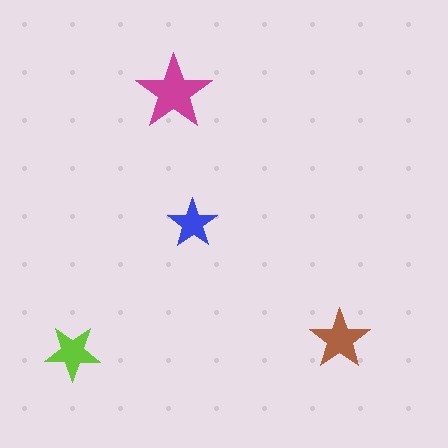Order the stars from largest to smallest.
the magenta one, the brown one, the lime one, the blue one.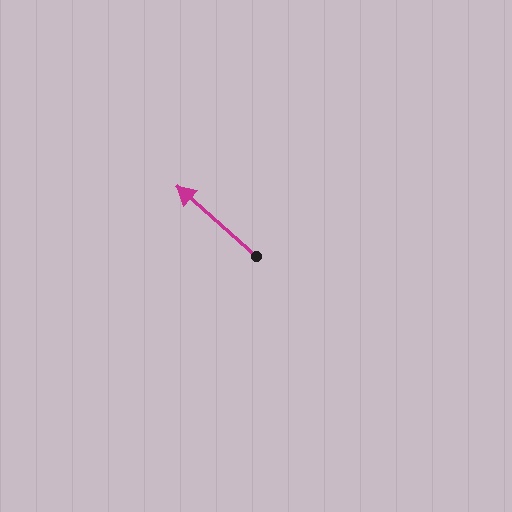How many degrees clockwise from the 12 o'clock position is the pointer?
Approximately 311 degrees.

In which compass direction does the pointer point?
Northwest.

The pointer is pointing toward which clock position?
Roughly 10 o'clock.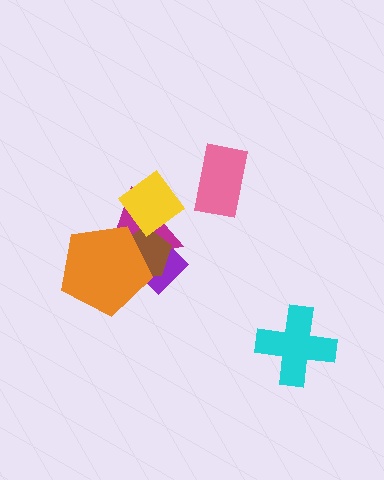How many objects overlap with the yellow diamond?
2 objects overlap with the yellow diamond.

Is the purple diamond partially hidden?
Yes, it is partially covered by another shape.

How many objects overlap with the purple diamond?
3 objects overlap with the purple diamond.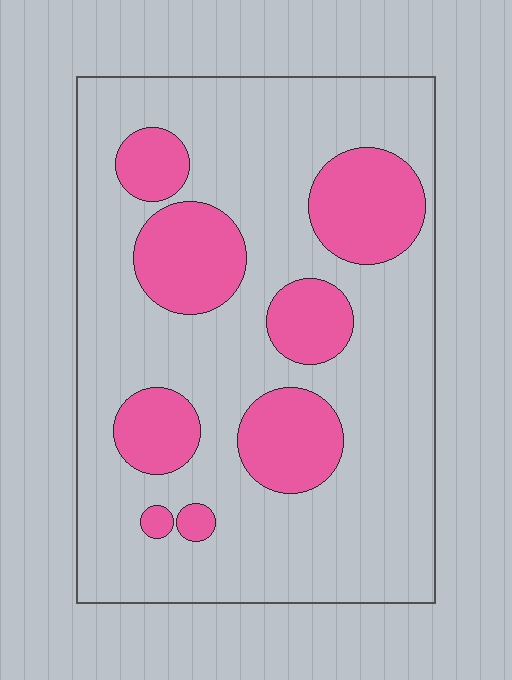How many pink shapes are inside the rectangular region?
8.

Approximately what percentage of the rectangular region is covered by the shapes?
Approximately 25%.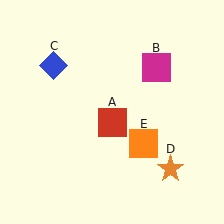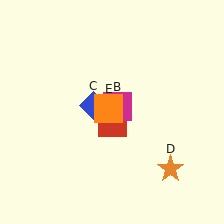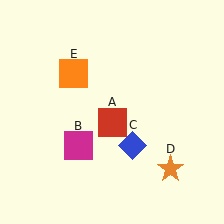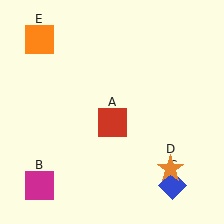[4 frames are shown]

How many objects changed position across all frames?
3 objects changed position: magenta square (object B), blue diamond (object C), orange square (object E).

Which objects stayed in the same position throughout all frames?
Red square (object A) and orange star (object D) remained stationary.